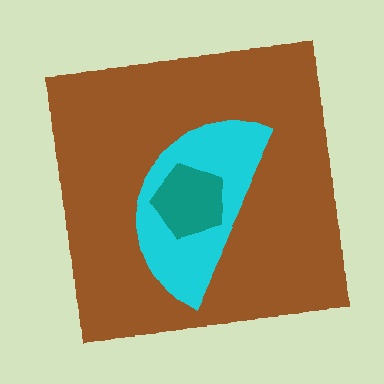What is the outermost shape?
The brown square.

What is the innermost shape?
The teal pentagon.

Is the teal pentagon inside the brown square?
Yes.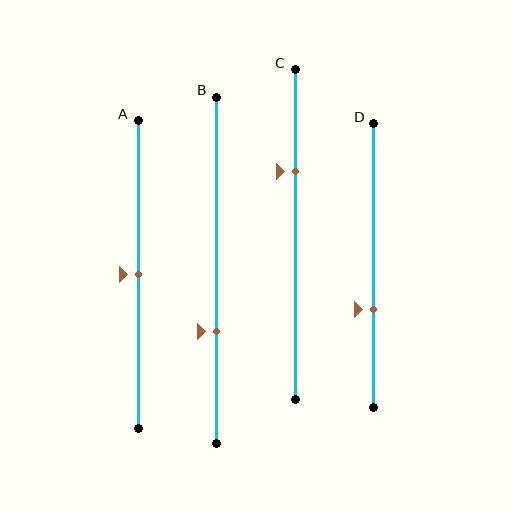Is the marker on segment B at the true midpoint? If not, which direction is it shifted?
No, the marker on segment B is shifted downward by about 18% of the segment length.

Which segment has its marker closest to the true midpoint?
Segment A has its marker closest to the true midpoint.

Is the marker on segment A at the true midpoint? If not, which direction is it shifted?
Yes, the marker on segment A is at the true midpoint.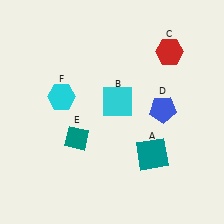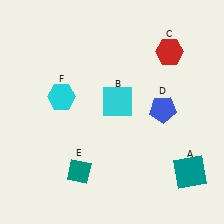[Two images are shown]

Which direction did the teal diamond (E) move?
The teal diamond (E) moved down.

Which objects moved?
The objects that moved are: the teal square (A), the teal diamond (E).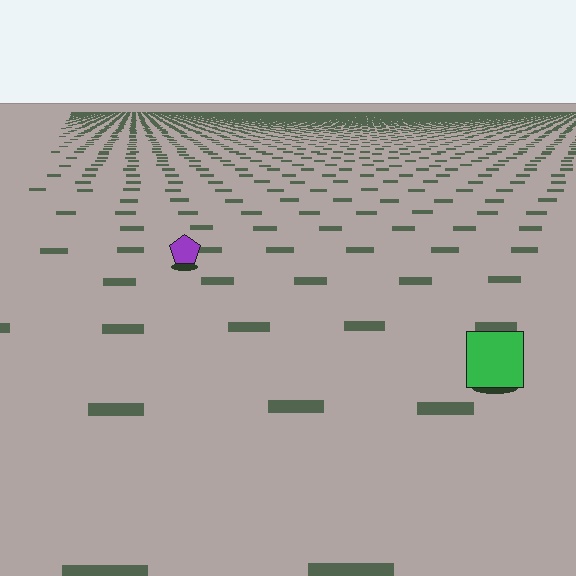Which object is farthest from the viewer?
The purple pentagon is farthest from the viewer. It appears smaller and the ground texture around it is denser.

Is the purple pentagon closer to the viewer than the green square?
No. The green square is closer — you can tell from the texture gradient: the ground texture is coarser near it.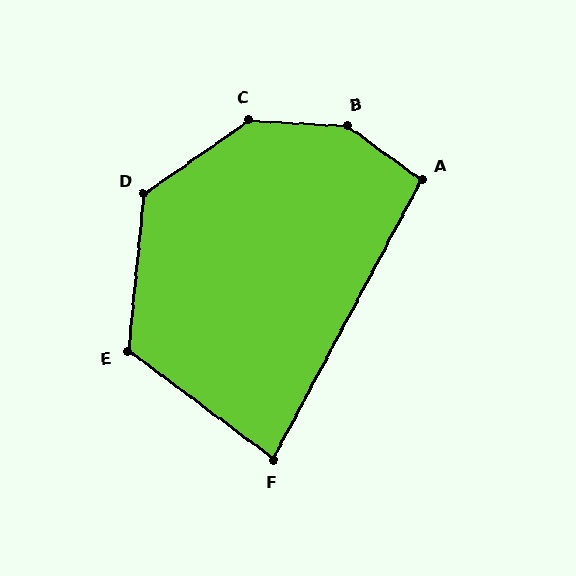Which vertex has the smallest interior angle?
F, at approximately 81 degrees.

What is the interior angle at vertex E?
Approximately 121 degrees (obtuse).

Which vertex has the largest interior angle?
B, at approximately 148 degrees.